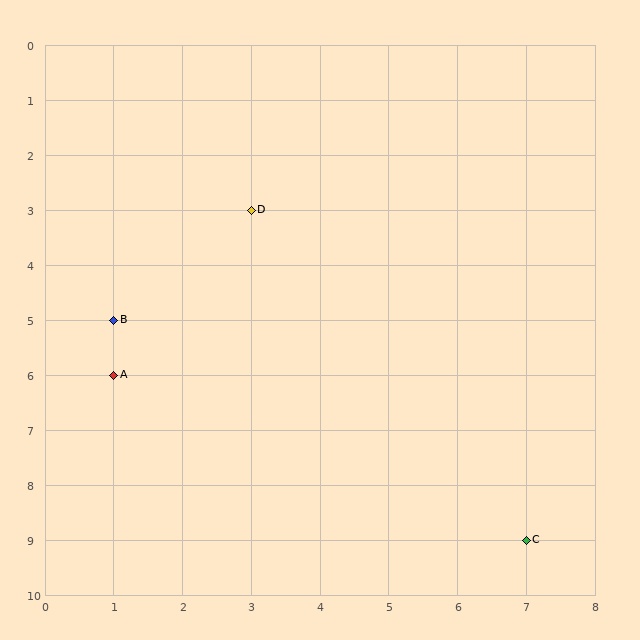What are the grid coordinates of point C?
Point C is at grid coordinates (7, 9).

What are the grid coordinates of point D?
Point D is at grid coordinates (3, 3).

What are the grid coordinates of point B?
Point B is at grid coordinates (1, 5).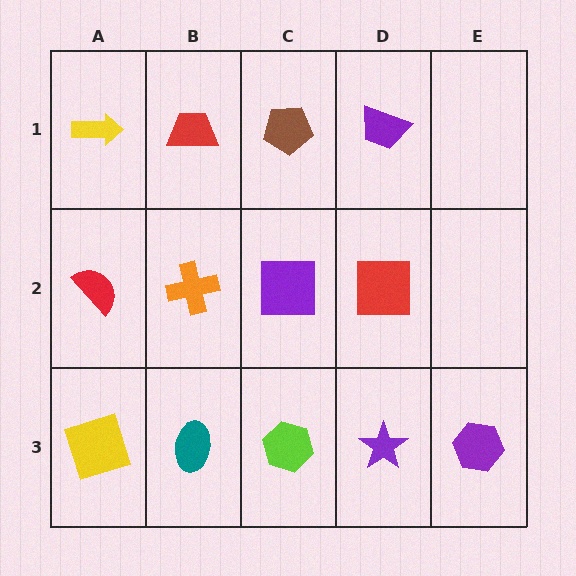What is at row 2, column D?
A red square.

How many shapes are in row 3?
5 shapes.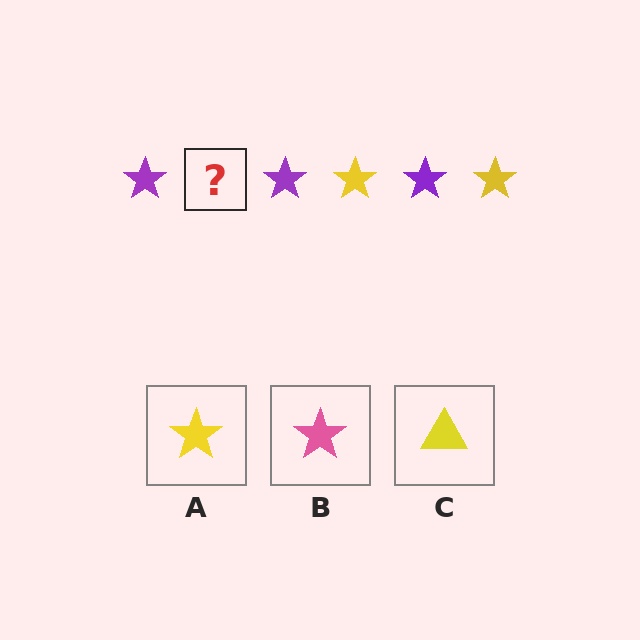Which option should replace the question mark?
Option A.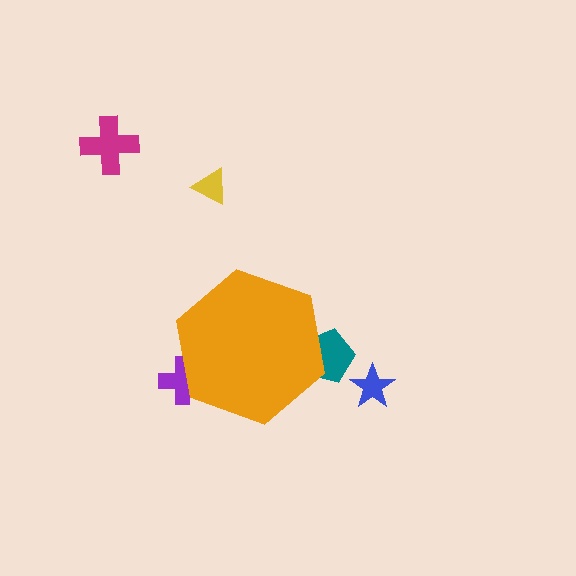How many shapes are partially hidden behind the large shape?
2 shapes are partially hidden.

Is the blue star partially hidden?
No, the blue star is fully visible.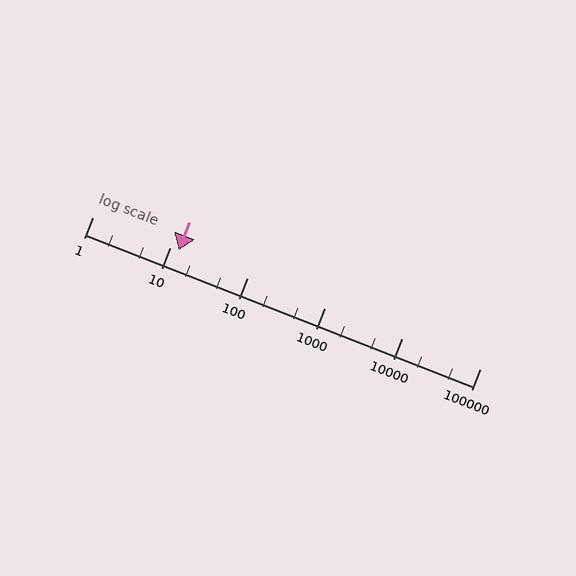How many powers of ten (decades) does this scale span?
The scale spans 5 decades, from 1 to 100000.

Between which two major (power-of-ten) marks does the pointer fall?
The pointer is between 10 and 100.